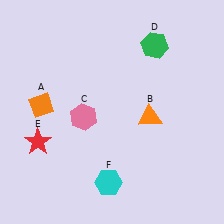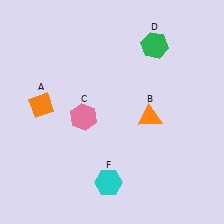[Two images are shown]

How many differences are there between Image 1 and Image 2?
There is 1 difference between the two images.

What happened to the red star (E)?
The red star (E) was removed in Image 2. It was in the bottom-left area of Image 1.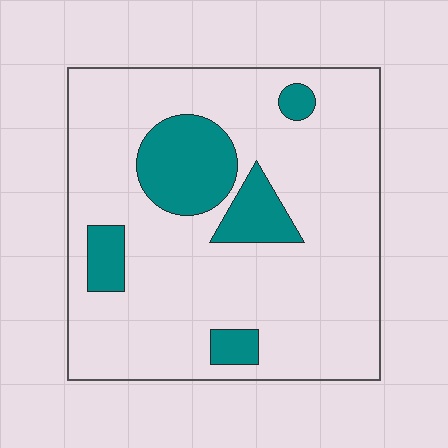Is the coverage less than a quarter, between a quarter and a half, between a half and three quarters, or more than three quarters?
Less than a quarter.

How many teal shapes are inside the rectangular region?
5.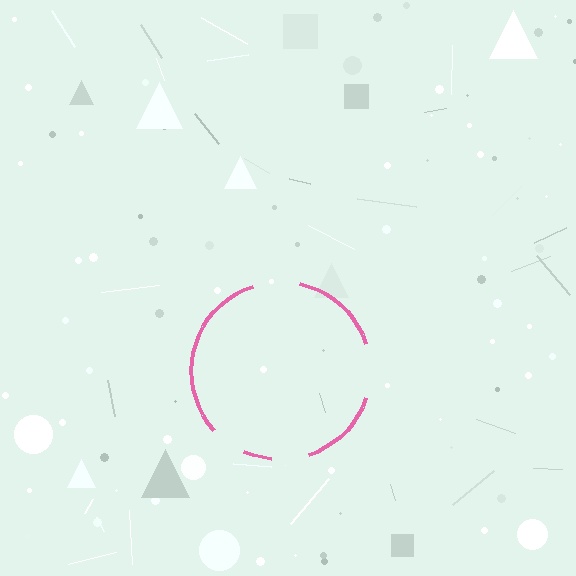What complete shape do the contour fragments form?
The contour fragments form a circle.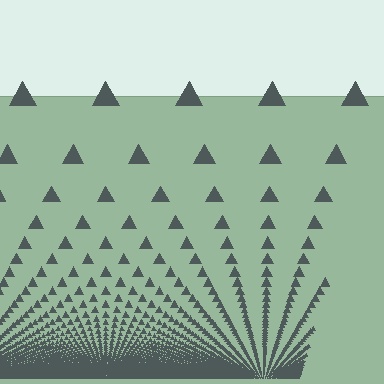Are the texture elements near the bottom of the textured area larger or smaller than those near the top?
Smaller. The gradient is inverted — elements near the bottom are smaller and denser.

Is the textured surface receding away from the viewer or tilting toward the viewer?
The surface appears to tilt toward the viewer. Texture elements get larger and sparser toward the top.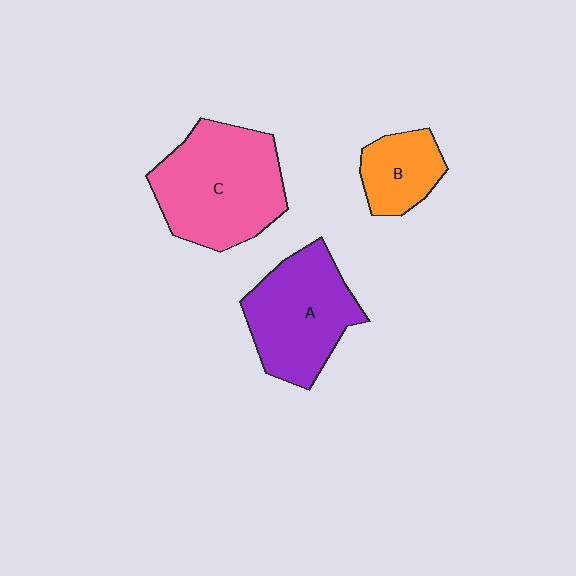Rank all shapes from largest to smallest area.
From largest to smallest: C (pink), A (purple), B (orange).